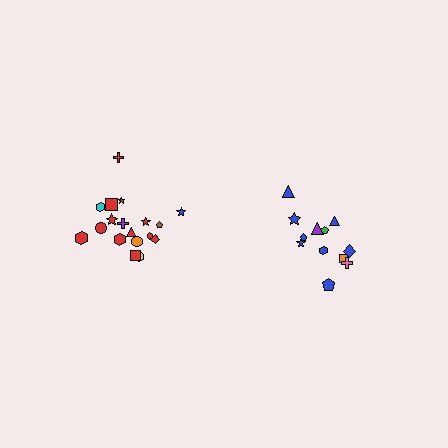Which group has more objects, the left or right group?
The left group.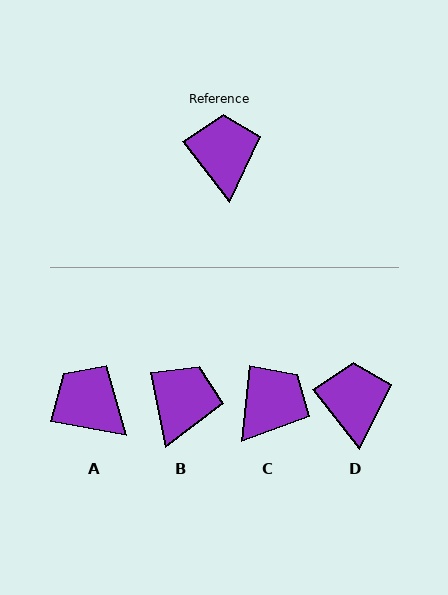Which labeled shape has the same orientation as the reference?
D.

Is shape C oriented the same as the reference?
No, it is off by about 44 degrees.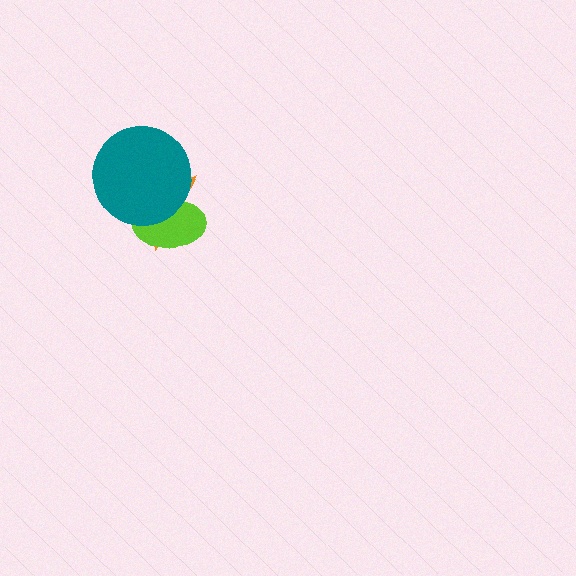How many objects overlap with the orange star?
2 objects overlap with the orange star.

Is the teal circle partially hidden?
No, no other shape covers it.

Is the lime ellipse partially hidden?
Yes, it is partially covered by another shape.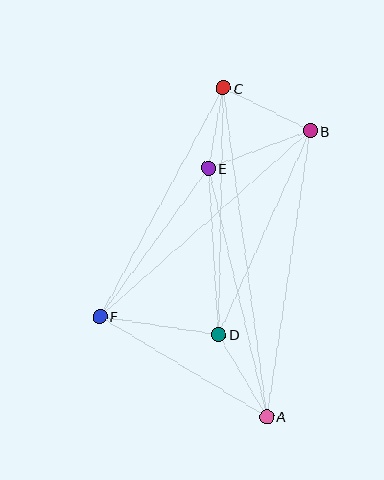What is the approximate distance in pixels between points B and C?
The distance between B and C is approximately 97 pixels.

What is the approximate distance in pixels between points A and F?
The distance between A and F is approximately 194 pixels.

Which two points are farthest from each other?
Points A and C are farthest from each other.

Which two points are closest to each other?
Points C and E are closest to each other.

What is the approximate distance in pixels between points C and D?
The distance between C and D is approximately 247 pixels.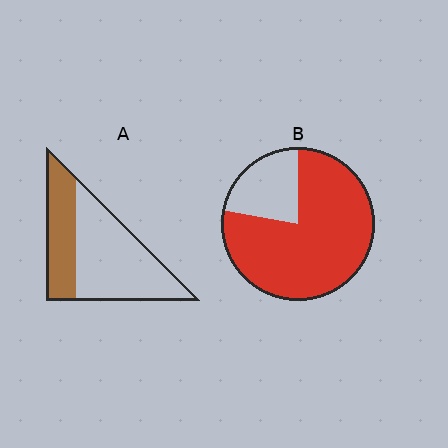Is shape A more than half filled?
No.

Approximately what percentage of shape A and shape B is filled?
A is approximately 35% and B is approximately 80%.